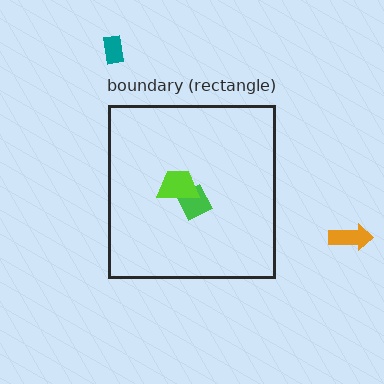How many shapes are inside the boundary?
2 inside, 2 outside.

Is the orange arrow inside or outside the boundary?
Outside.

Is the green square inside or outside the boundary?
Inside.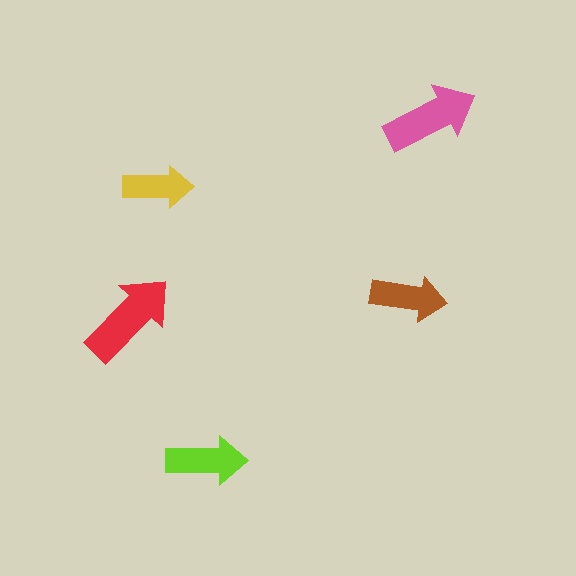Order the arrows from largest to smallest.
the red one, the pink one, the lime one, the brown one, the yellow one.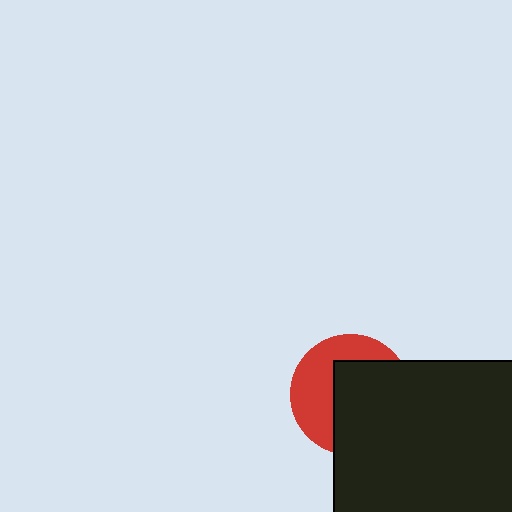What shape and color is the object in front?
The object in front is a black rectangle.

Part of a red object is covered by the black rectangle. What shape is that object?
It is a circle.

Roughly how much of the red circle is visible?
A small part of it is visible (roughly 44%).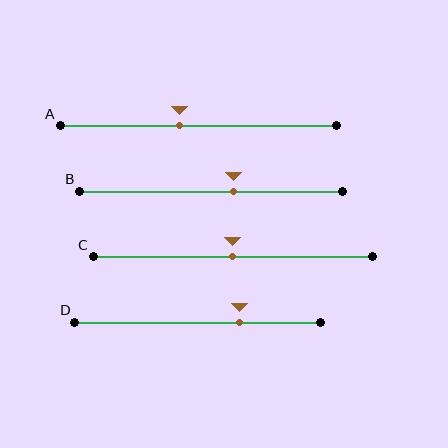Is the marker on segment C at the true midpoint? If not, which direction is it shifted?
Yes, the marker on segment C is at the true midpoint.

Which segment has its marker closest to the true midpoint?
Segment C has its marker closest to the true midpoint.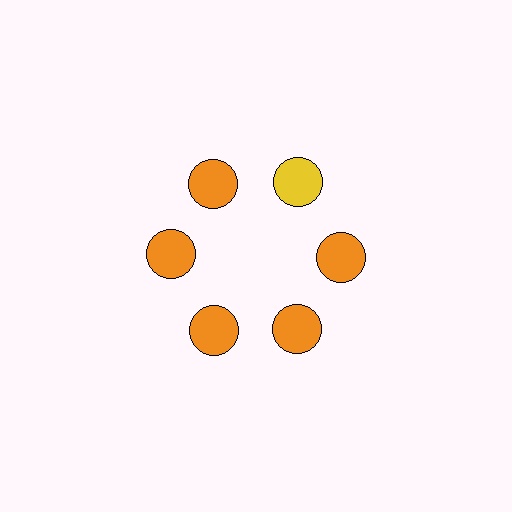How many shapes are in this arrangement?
There are 6 shapes arranged in a ring pattern.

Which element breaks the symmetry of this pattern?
The yellow circle at roughly the 1 o'clock position breaks the symmetry. All other shapes are orange circles.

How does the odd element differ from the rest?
It has a different color: yellow instead of orange.